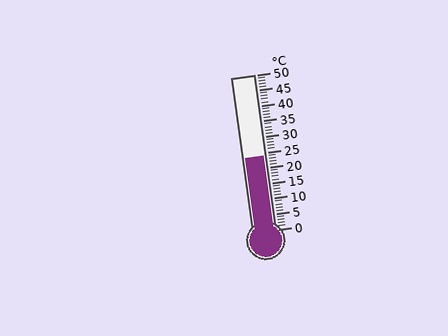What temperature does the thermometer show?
The thermometer shows approximately 24°C.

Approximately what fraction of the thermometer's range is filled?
The thermometer is filled to approximately 50% of its range.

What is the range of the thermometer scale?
The thermometer scale ranges from 0°C to 50°C.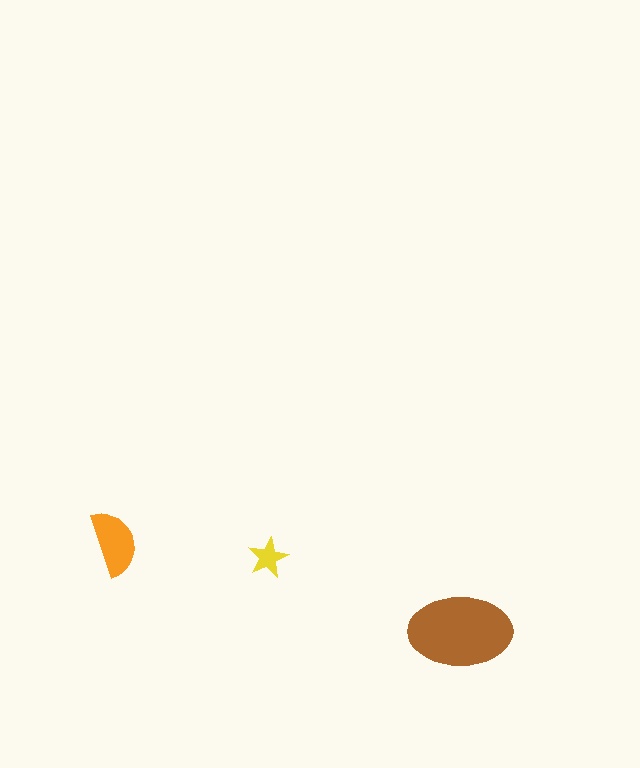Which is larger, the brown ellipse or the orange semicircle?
The brown ellipse.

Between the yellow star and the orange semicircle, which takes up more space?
The orange semicircle.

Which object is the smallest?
The yellow star.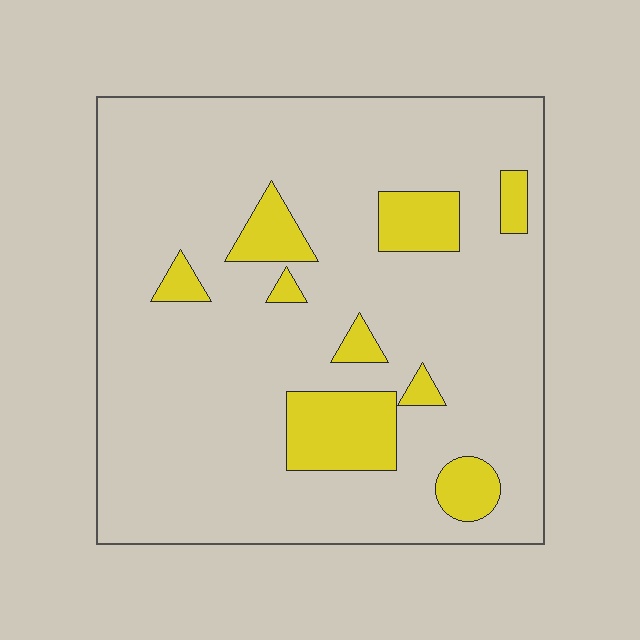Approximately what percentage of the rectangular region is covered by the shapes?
Approximately 15%.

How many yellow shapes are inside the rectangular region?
9.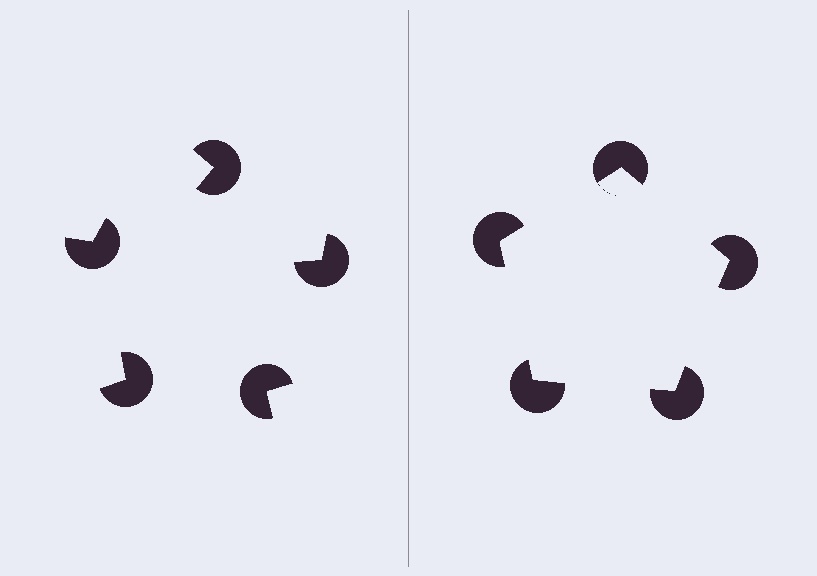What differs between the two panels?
The pac-man discs are positioned identically on both sides; only the wedge orientations differ. On the right they align to a pentagon; on the left they are misaligned.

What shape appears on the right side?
An illusory pentagon.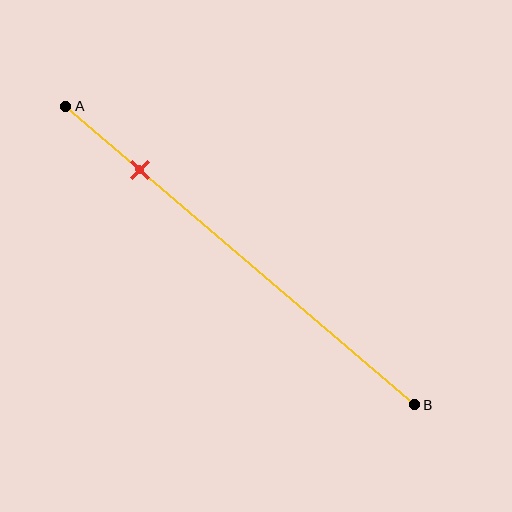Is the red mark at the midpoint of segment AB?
No, the mark is at about 20% from A, not at the 50% midpoint.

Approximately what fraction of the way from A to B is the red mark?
The red mark is approximately 20% of the way from A to B.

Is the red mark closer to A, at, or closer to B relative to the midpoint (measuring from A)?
The red mark is closer to point A than the midpoint of segment AB.